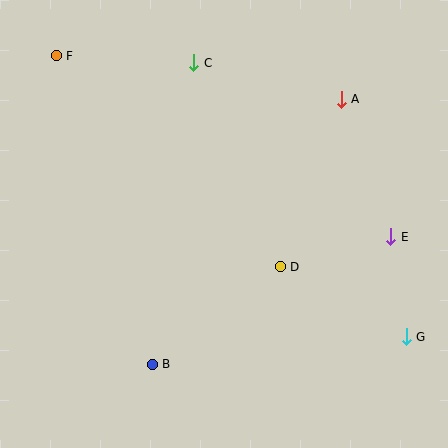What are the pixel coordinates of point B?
Point B is at (152, 364).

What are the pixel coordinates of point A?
Point A is at (341, 99).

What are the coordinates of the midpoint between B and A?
The midpoint between B and A is at (247, 232).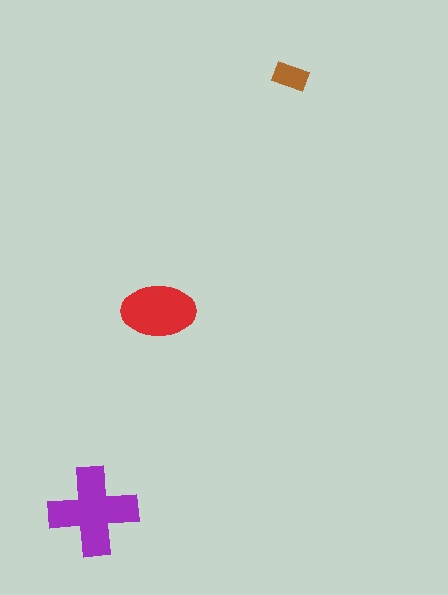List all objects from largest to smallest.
The purple cross, the red ellipse, the brown rectangle.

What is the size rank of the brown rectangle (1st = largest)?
3rd.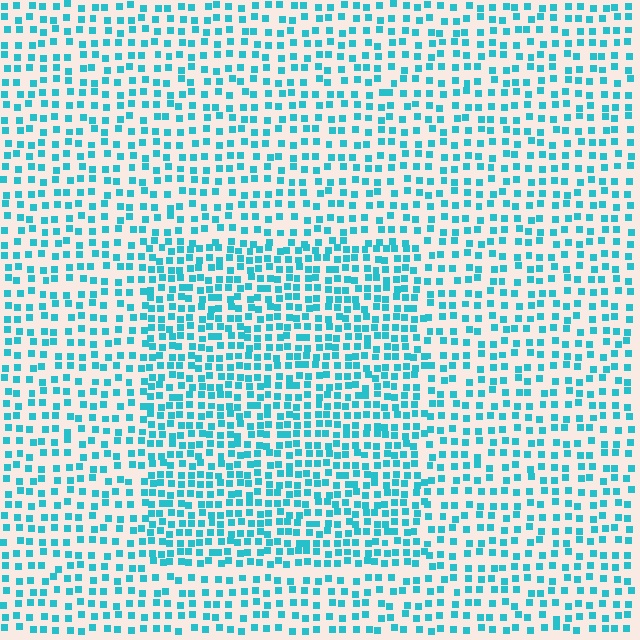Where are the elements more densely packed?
The elements are more densely packed inside the rectangle boundary.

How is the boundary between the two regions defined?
The boundary is defined by a change in element density (approximately 1.6x ratio). All elements are the same color, size, and shape.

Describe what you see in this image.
The image contains small cyan elements arranged at two different densities. A rectangle-shaped region is visible where the elements are more densely packed than the surrounding area.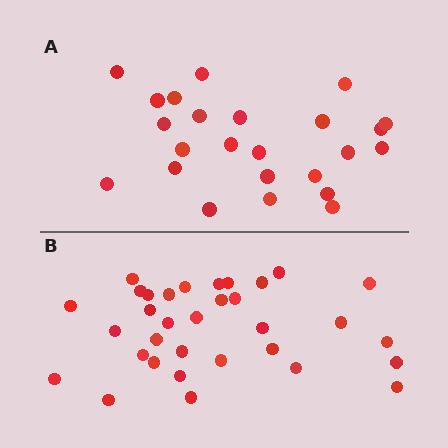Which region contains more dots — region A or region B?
Region B (the bottom region) has more dots.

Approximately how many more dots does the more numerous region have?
Region B has roughly 8 or so more dots than region A.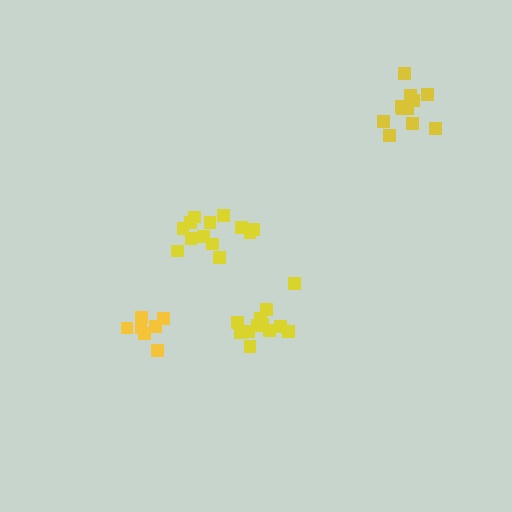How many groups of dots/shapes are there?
There are 4 groups.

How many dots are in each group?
Group 1: 13 dots, Group 2: 11 dots, Group 3: 7 dots, Group 4: 12 dots (43 total).